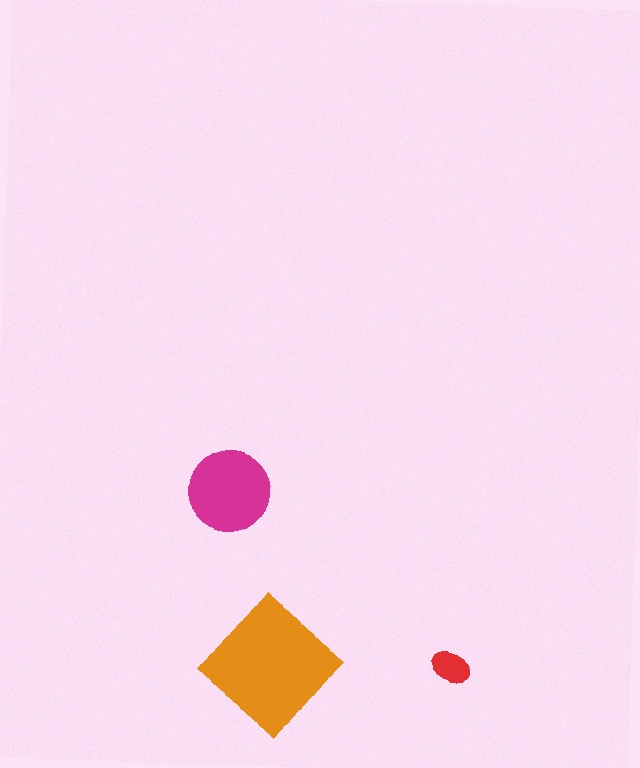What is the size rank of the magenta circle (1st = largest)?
2nd.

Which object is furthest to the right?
The red ellipse is rightmost.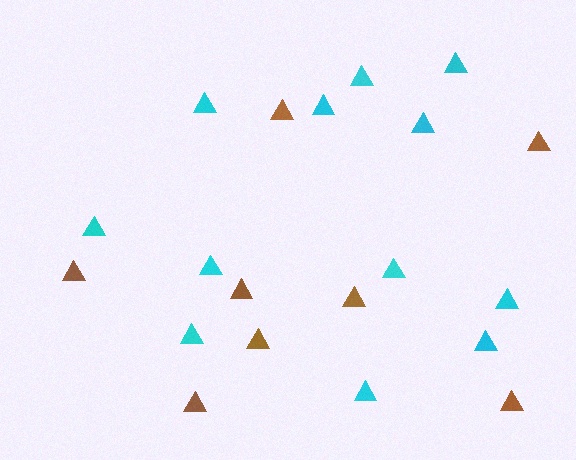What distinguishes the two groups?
There are 2 groups: one group of brown triangles (8) and one group of cyan triangles (12).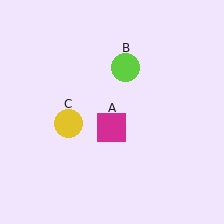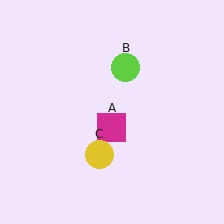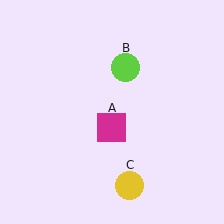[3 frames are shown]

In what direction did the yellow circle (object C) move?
The yellow circle (object C) moved down and to the right.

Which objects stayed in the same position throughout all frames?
Magenta square (object A) and lime circle (object B) remained stationary.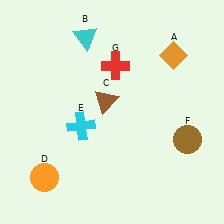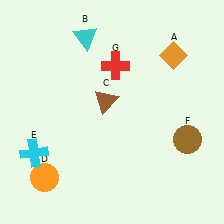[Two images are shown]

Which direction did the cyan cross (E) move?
The cyan cross (E) moved left.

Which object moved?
The cyan cross (E) moved left.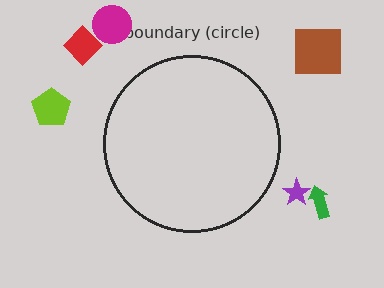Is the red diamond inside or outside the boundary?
Outside.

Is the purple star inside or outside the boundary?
Outside.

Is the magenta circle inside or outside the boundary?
Outside.